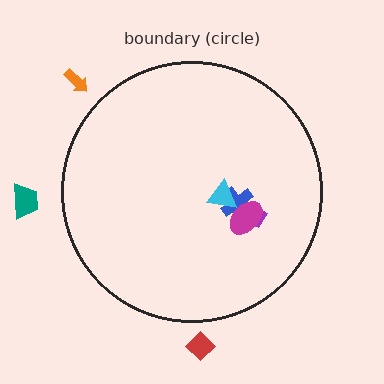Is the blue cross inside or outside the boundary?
Inside.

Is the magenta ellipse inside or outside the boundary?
Inside.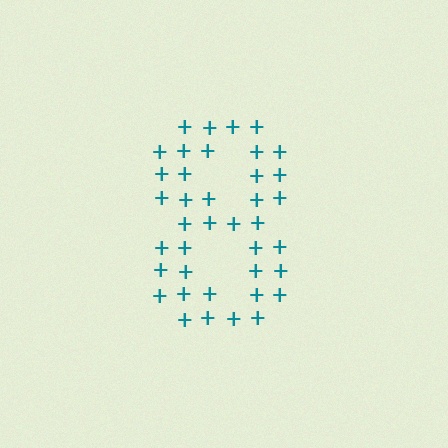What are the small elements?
The small elements are plus signs.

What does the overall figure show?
The overall figure shows the digit 8.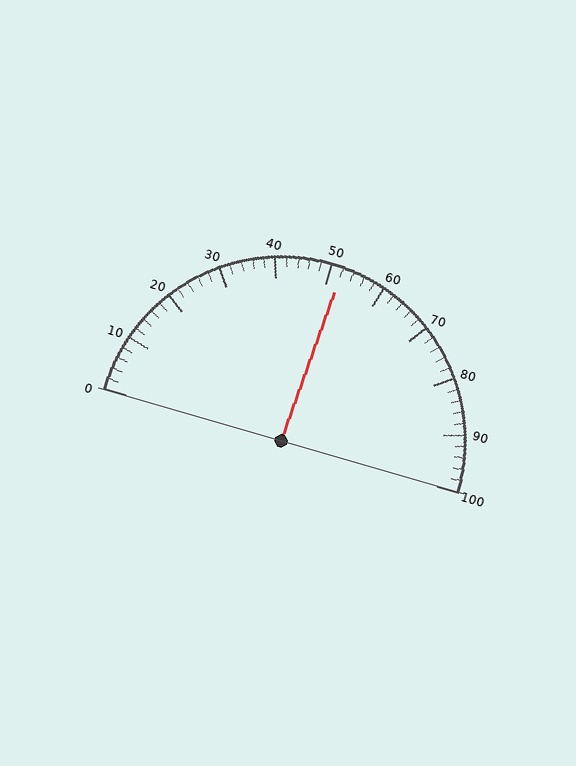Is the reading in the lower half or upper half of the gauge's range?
The reading is in the upper half of the range (0 to 100).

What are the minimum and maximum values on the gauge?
The gauge ranges from 0 to 100.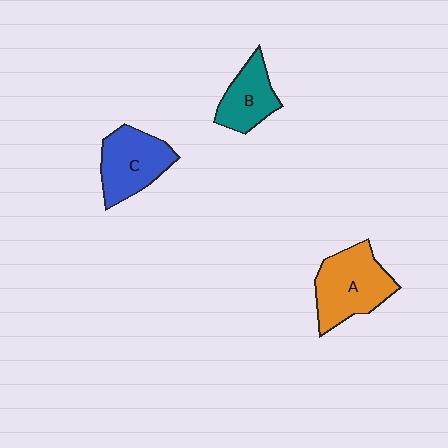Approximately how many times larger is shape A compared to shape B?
Approximately 1.5 times.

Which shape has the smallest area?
Shape B (teal).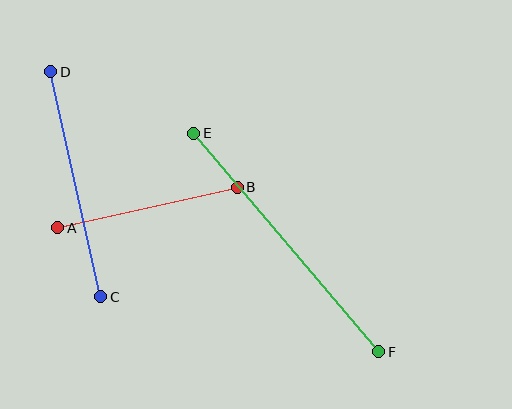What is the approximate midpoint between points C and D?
The midpoint is at approximately (76, 184) pixels.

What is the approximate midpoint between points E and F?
The midpoint is at approximately (286, 242) pixels.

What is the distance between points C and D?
The distance is approximately 231 pixels.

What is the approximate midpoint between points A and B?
The midpoint is at approximately (147, 207) pixels.